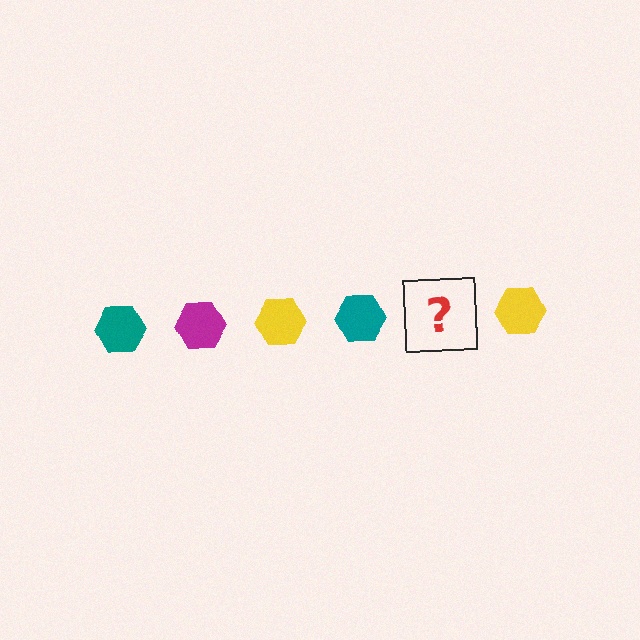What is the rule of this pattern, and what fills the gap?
The rule is that the pattern cycles through teal, magenta, yellow hexagons. The gap should be filled with a magenta hexagon.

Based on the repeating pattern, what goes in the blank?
The blank should be a magenta hexagon.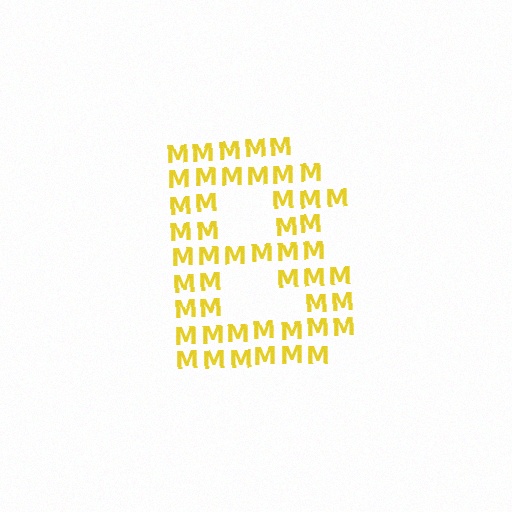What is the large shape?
The large shape is the letter B.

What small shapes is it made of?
It is made of small letter M's.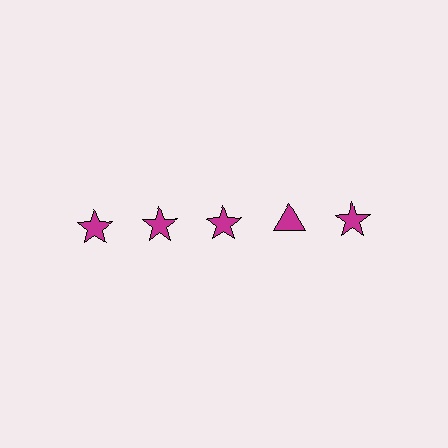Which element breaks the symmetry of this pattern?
The magenta triangle in the top row, second from right column breaks the symmetry. All other shapes are magenta stars.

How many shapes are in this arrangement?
There are 5 shapes arranged in a grid pattern.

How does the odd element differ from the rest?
It has a different shape: triangle instead of star.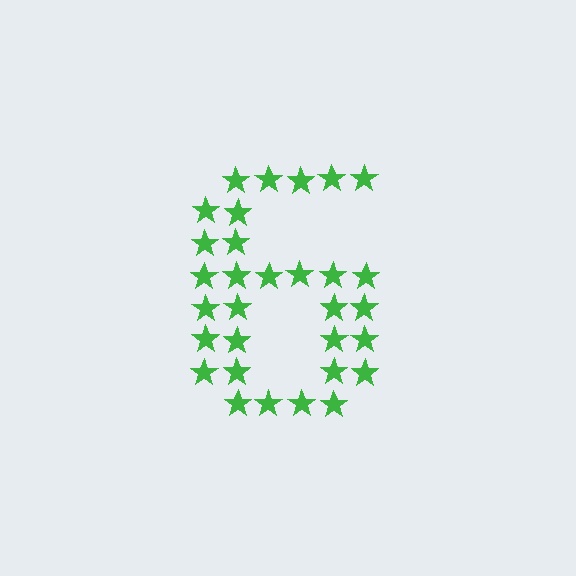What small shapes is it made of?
It is made of small stars.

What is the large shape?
The large shape is the digit 6.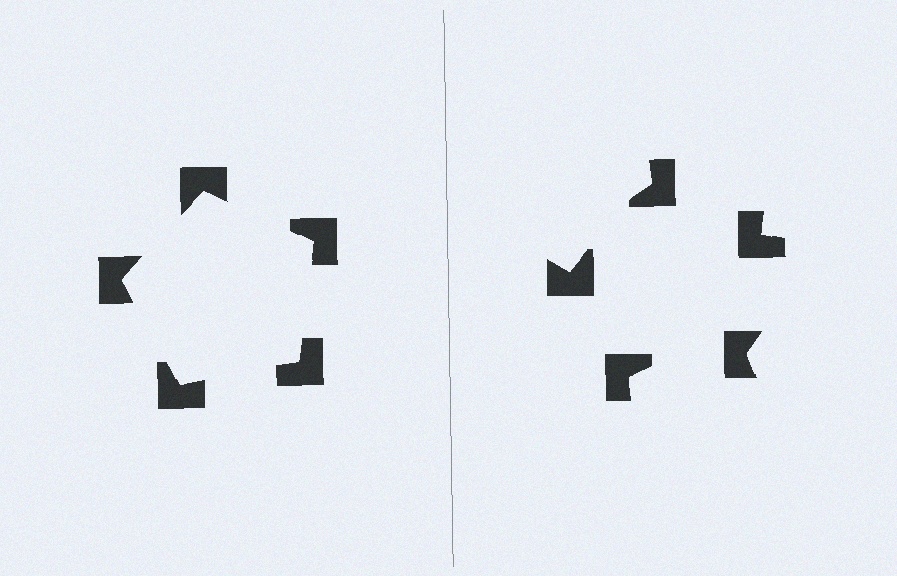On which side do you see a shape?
An illusory pentagon appears on the left side. On the right side the wedge cuts are rotated, so no coherent shape forms.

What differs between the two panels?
The notched squares are positioned identically on both sides; only the wedge orientations differ. On the left they align to a pentagon; on the right they are misaligned.